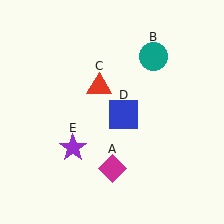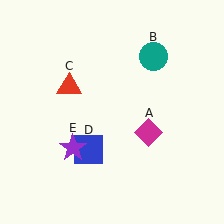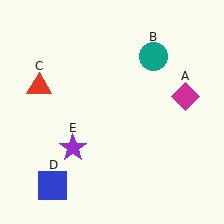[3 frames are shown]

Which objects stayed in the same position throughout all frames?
Teal circle (object B) and purple star (object E) remained stationary.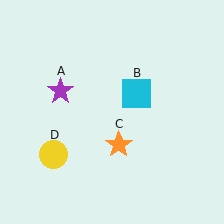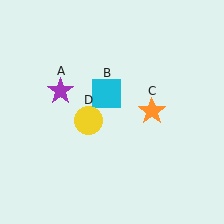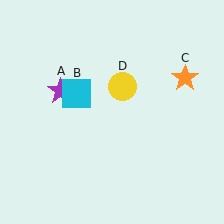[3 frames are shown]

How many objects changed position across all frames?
3 objects changed position: cyan square (object B), orange star (object C), yellow circle (object D).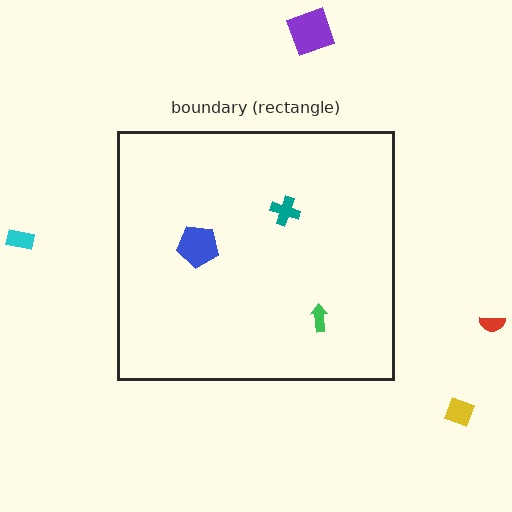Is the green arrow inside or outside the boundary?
Inside.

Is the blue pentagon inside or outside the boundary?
Inside.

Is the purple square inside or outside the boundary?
Outside.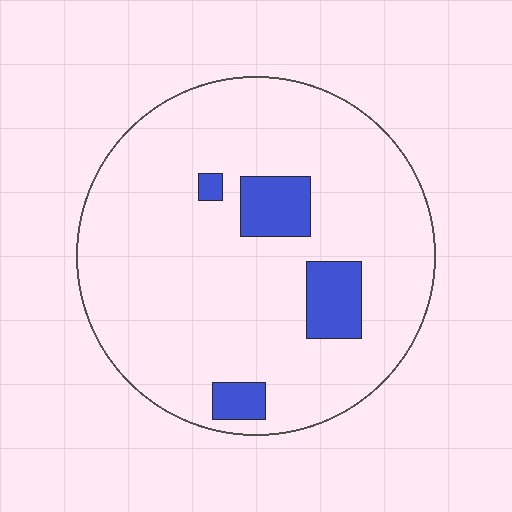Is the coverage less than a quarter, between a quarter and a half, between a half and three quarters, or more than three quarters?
Less than a quarter.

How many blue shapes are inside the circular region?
4.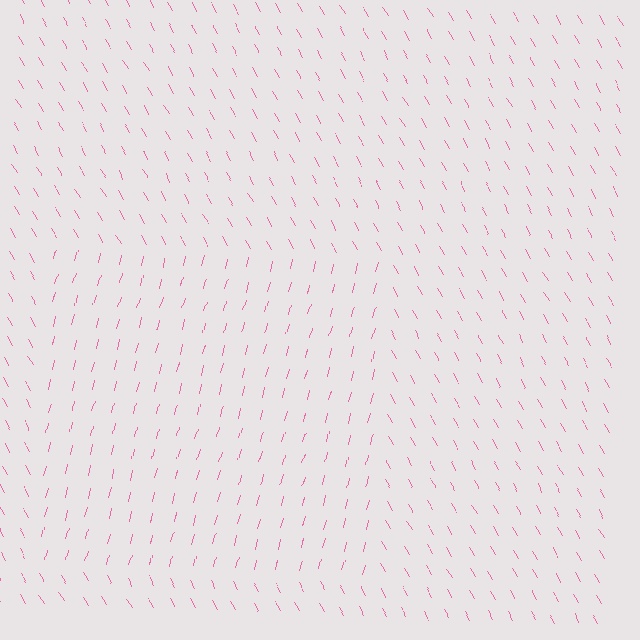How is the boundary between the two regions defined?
The boundary is defined purely by a change in line orientation (approximately 45 degrees difference). All lines are the same color and thickness.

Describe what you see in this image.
The image is filled with small pink line segments. A rectangle region in the image has lines oriented differently from the surrounding lines, creating a visible texture boundary.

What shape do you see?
I see a rectangle.